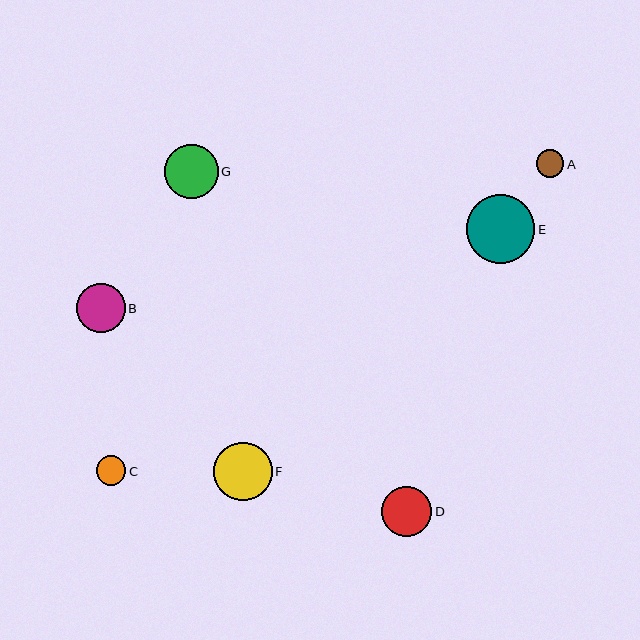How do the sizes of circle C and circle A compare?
Circle C and circle A are approximately the same size.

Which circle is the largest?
Circle E is the largest with a size of approximately 69 pixels.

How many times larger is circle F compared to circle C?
Circle F is approximately 2.0 times the size of circle C.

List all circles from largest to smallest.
From largest to smallest: E, F, G, D, B, C, A.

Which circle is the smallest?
Circle A is the smallest with a size of approximately 27 pixels.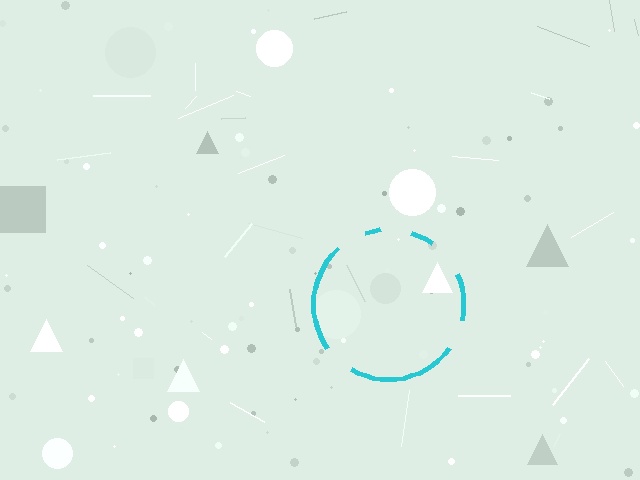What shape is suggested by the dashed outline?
The dashed outline suggests a circle.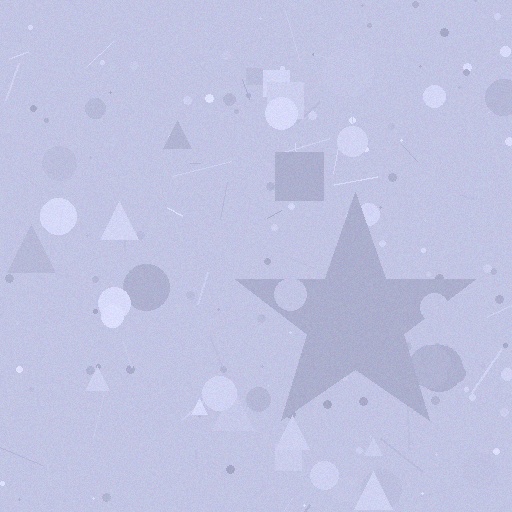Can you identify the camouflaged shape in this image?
The camouflaged shape is a star.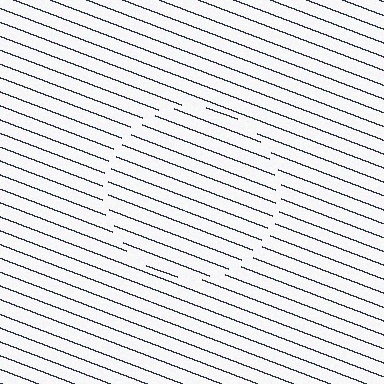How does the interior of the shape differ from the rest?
The interior of the shape contains the same grating, shifted by half a period — the contour is defined by the phase discontinuity where line-ends from the inner and outer gratings abut.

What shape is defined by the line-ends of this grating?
An illusory circle. The interior of the shape contains the same grating, shifted by half a period — the contour is defined by the phase discontinuity where line-ends from the inner and outer gratings abut.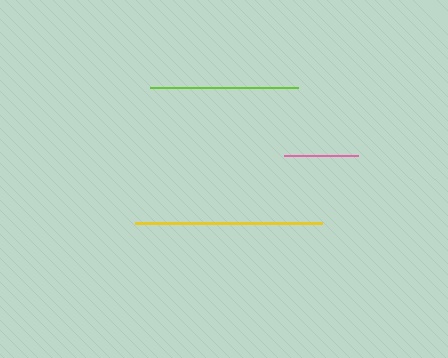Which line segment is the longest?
The yellow line is the longest at approximately 187 pixels.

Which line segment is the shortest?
The pink line is the shortest at approximately 74 pixels.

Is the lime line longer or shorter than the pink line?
The lime line is longer than the pink line.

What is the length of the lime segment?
The lime segment is approximately 148 pixels long.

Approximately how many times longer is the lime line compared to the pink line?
The lime line is approximately 2.0 times the length of the pink line.